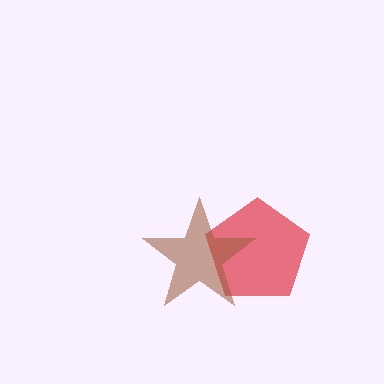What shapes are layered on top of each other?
The layered shapes are: a red pentagon, a brown star.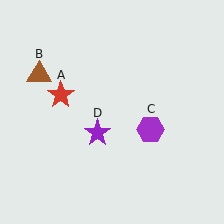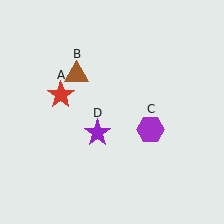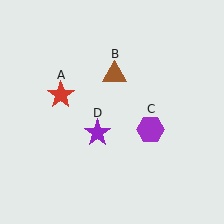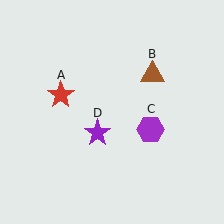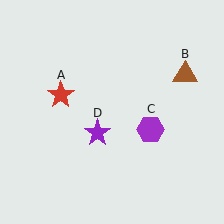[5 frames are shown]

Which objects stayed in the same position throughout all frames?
Red star (object A) and purple hexagon (object C) and purple star (object D) remained stationary.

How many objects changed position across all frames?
1 object changed position: brown triangle (object B).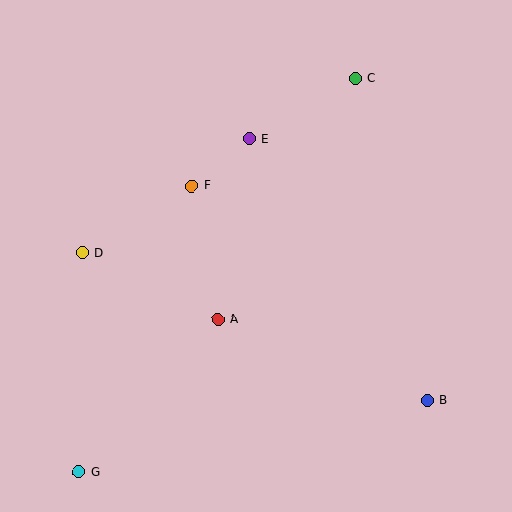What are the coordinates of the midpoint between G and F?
The midpoint between G and F is at (135, 329).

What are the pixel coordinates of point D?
Point D is at (82, 253).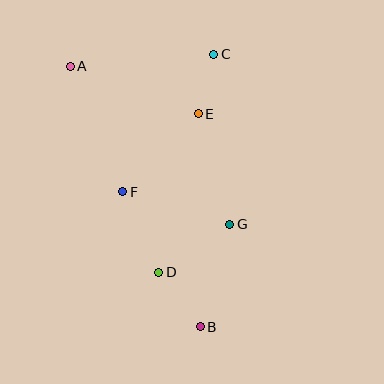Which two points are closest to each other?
Points C and E are closest to each other.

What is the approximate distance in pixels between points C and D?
The distance between C and D is approximately 225 pixels.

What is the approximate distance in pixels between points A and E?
The distance between A and E is approximately 137 pixels.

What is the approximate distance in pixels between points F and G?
The distance between F and G is approximately 112 pixels.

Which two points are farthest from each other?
Points A and B are farthest from each other.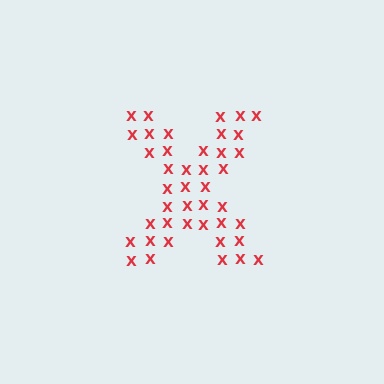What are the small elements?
The small elements are letter X's.